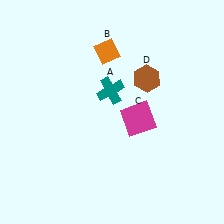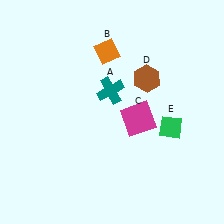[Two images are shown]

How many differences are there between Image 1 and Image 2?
There is 1 difference between the two images.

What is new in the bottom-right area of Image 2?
A green diamond (E) was added in the bottom-right area of Image 2.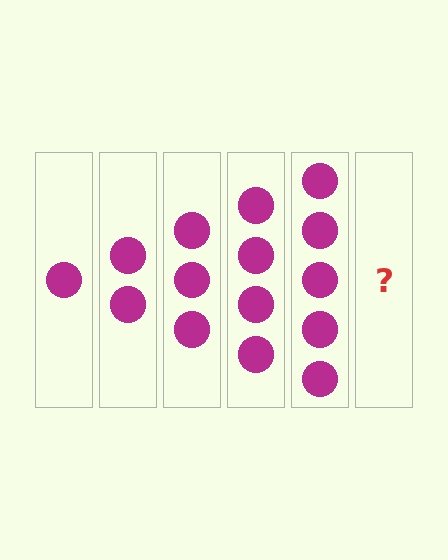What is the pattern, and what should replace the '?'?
The pattern is that each step adds one more circle. The '?' should be 6 circles.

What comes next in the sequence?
The next element should be 6 circles.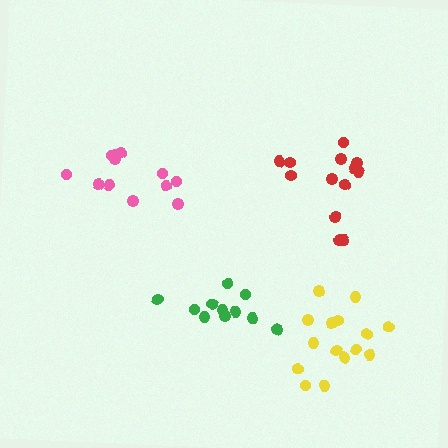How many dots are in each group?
Group 1: 11 dots, Group 2: 12 dots, Group 3: 15 dots, Group 4: 13 dots (51 total).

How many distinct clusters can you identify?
There are 4 distinct clusters.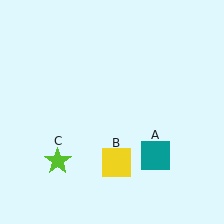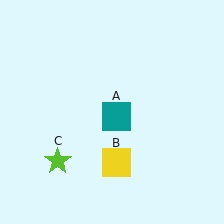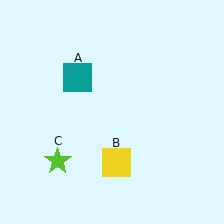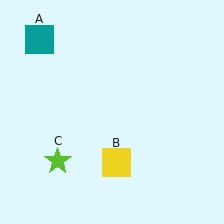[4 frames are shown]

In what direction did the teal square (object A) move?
The teal square (object A) moved up and to the left.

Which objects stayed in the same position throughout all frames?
Yellow square (object B) and lime star (object C) remained stationary.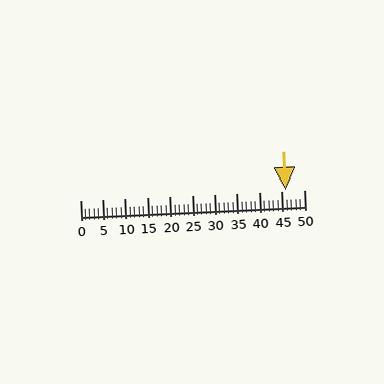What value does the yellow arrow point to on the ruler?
The yellow arrow points to approximately 46.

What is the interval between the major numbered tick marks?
The major tick marks are spaced 5 units apart.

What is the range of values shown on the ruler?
The ruler shows values from 0 to 50.